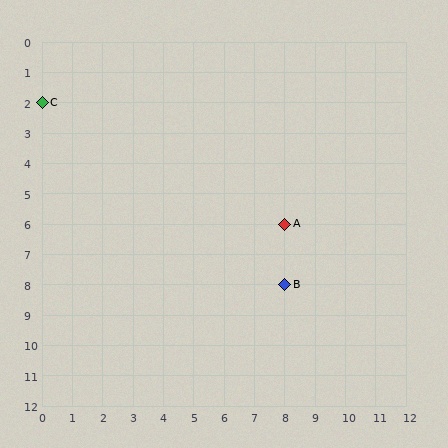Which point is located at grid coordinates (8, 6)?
Point A is at (8, 6).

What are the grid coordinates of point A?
Point A is at grid coordinates (8, 6).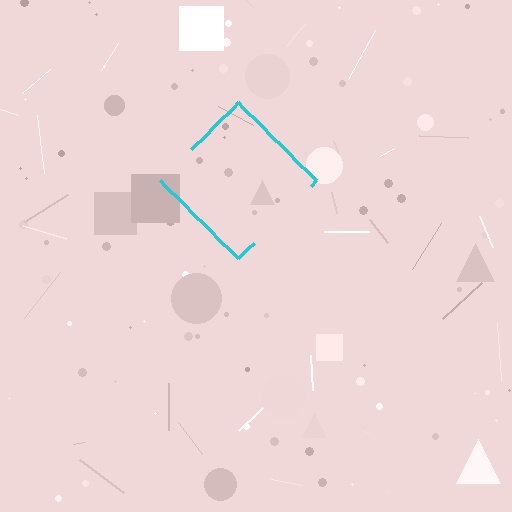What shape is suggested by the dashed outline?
The dashed outline suggests a diamond.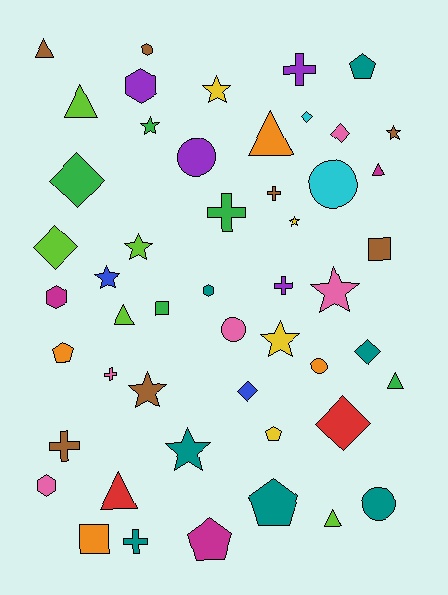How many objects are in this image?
There are 50 objects.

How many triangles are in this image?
There are 8 triangles.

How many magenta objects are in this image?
There are 3 magenta objects.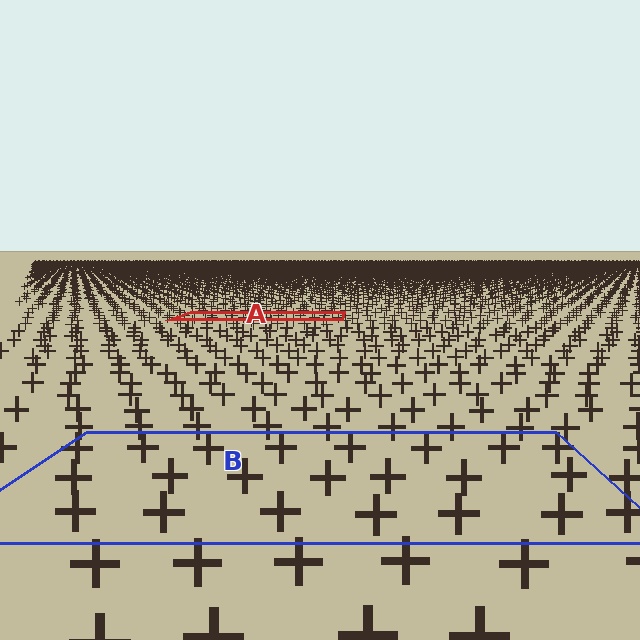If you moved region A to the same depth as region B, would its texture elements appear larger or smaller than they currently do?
They would appear larger. At a closer depth, the same texture elements are projected at a bigger on-screen size.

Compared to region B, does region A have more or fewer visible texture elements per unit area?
Region A has more texture elements per unit area — they are packed more densely because it is farther away.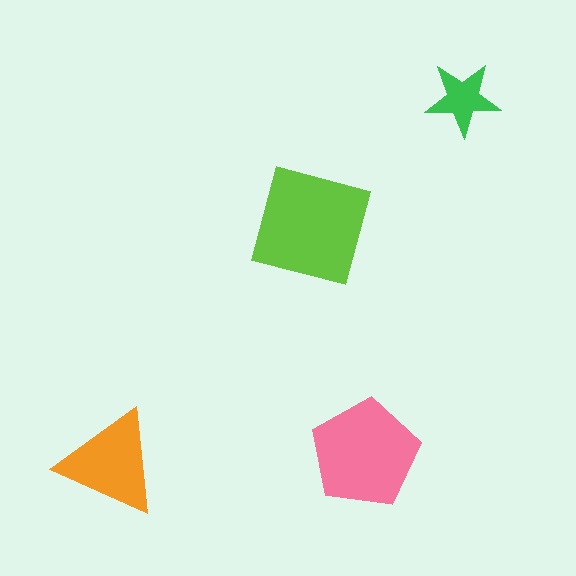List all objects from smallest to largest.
The green star, the orange triangle, the pink pentagon, the lime square.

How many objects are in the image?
There are 4 objects in the image.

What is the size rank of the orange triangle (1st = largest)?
3rd.